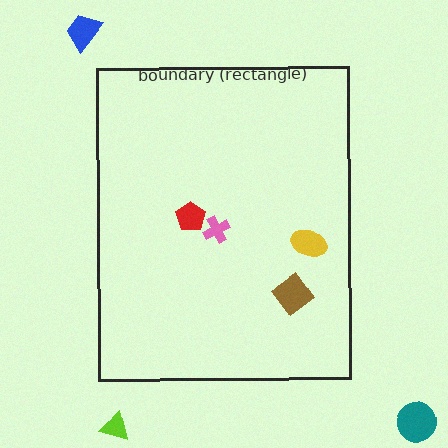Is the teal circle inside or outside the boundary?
Outside.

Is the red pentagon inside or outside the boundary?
Inside.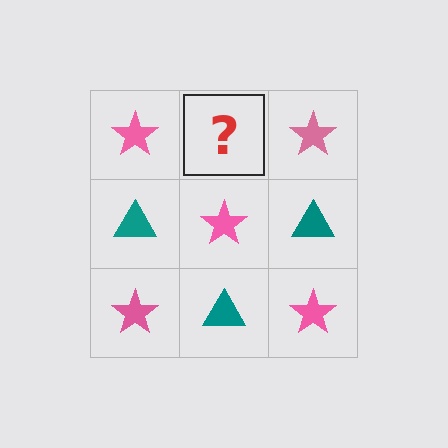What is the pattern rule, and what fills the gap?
The rule is that it alternates pink star and teal triangle in a checkerboard pattern. The gap should be filled with a teal triangle.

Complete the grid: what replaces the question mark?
The question mark should be replaced with a teal triangle.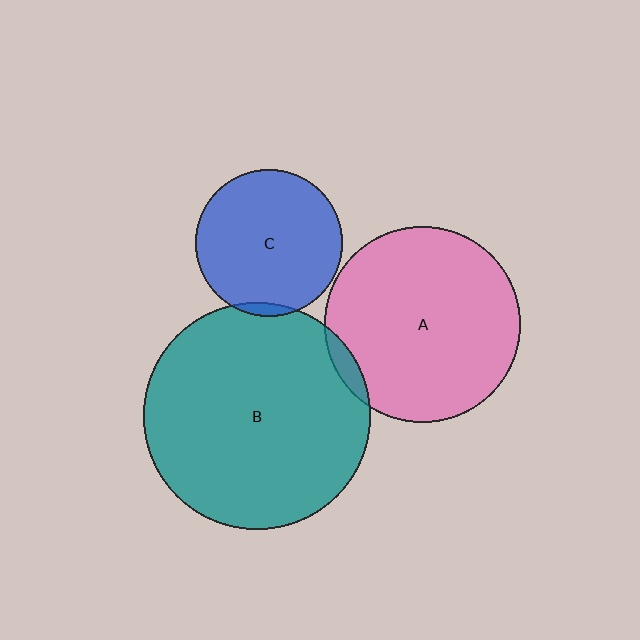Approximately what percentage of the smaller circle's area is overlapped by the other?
Approximately 5%.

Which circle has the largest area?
Circle B (teal).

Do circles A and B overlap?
Yes.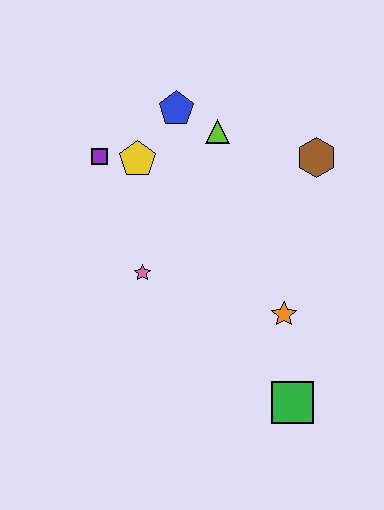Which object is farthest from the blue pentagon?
The green square is farthest from the blue pentagon.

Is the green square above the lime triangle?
No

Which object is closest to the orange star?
The green square is closest to the orange star.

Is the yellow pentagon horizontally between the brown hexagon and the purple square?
Yes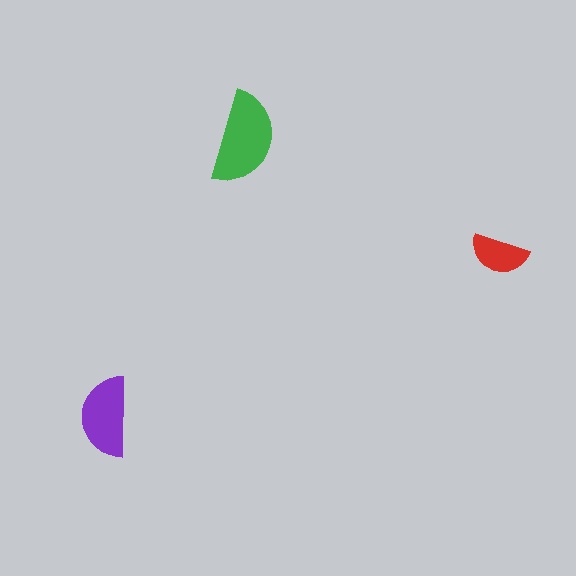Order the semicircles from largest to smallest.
the green one, the purple one, the red one.